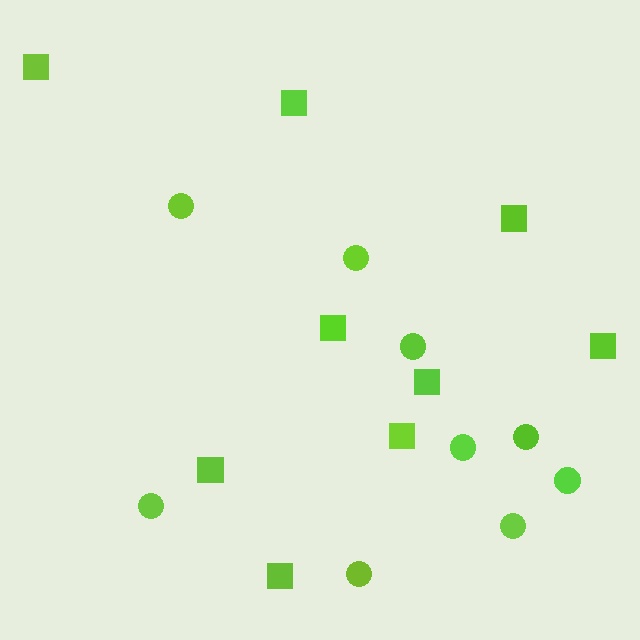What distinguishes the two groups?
There are 2 groups: one group of circles (9) and one group of squares (9).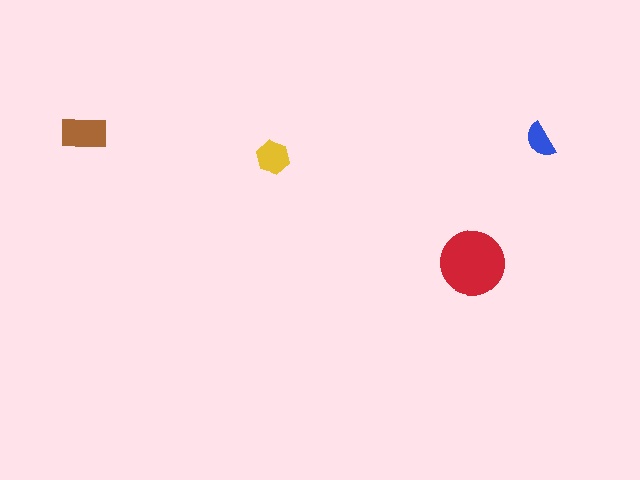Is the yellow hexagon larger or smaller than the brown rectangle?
Smaller.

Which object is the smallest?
The blue semicircle.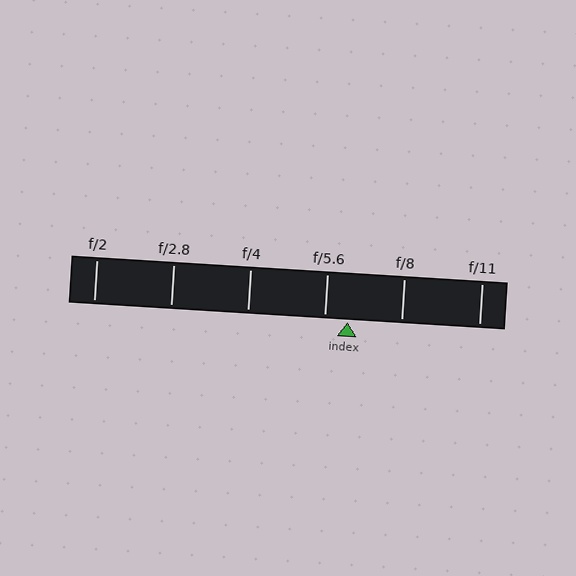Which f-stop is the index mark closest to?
The index mark is closest to f/5.6.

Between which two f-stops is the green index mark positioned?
The index mark is between f/5.6 and f/8.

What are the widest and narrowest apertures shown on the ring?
The widest aperture shown is f/2 and the narrowest is f/11.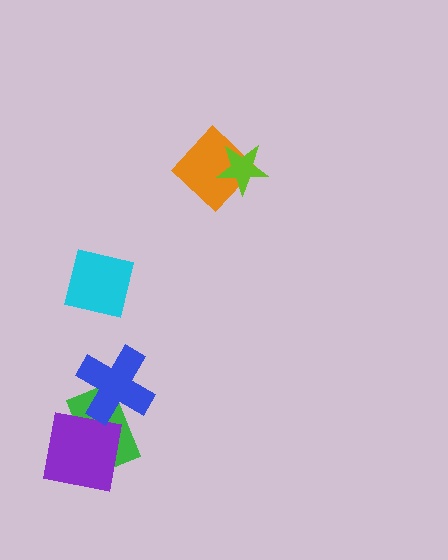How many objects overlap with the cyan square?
0 objects overlap with the cyan square.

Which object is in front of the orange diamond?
The lime star is in front of the orange diamond.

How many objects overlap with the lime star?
1 object overlaps with the lime star.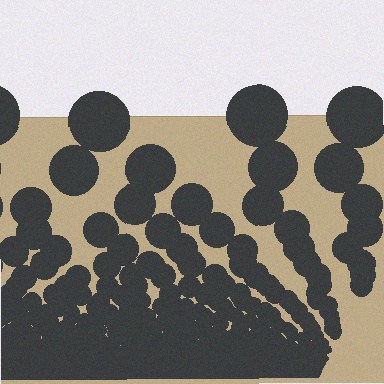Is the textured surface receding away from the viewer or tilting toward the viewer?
The surface appears to tilt toward the viewer. Texture elements get larger and sparser toward the top.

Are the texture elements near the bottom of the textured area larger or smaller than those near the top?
Smaller. The gradient is inverted — elements near the bottom are smaller and denser.